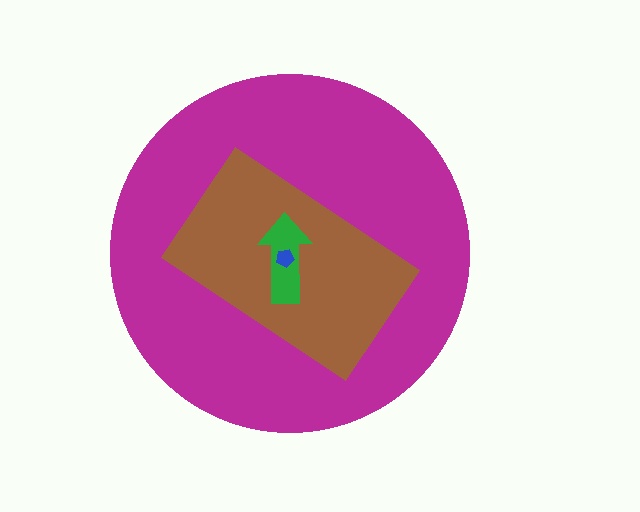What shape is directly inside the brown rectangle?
The green arrow.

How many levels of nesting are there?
4.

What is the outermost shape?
The magenta circle.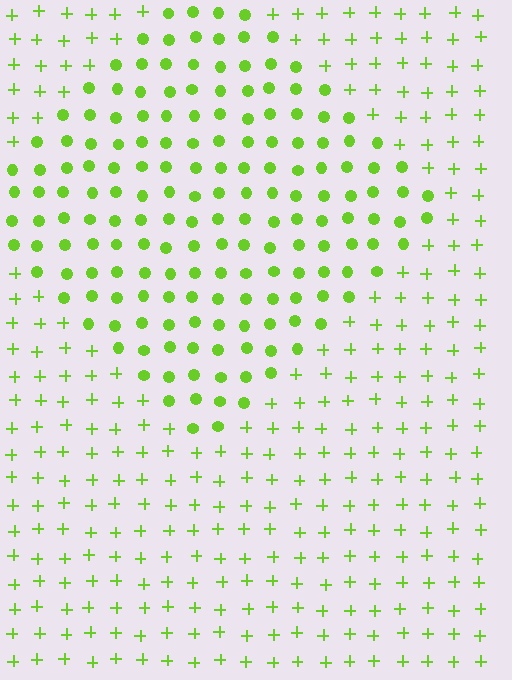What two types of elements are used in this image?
The image uses circles inside the diamond region and plus signs outside it.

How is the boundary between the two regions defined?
The boundary is defined by a change in element shape: circles inside vs. plus signs outside. All elements share the same color and spacing.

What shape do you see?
I see a diamond.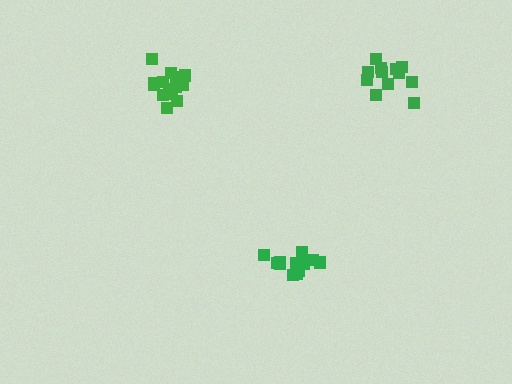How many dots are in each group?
Group 1: 13 dots, Group 2: 15 dots, Group 3: 12 dots (40 total).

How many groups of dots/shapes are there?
There are 3 groups.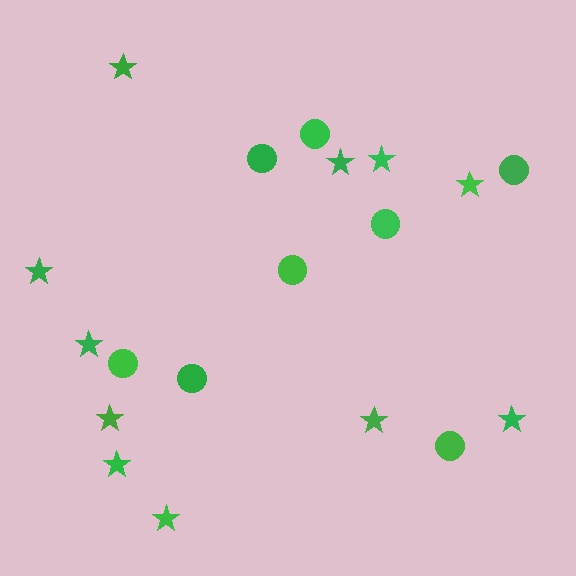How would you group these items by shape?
There are 2 groups: one group of stars (11) and one group of circles (8).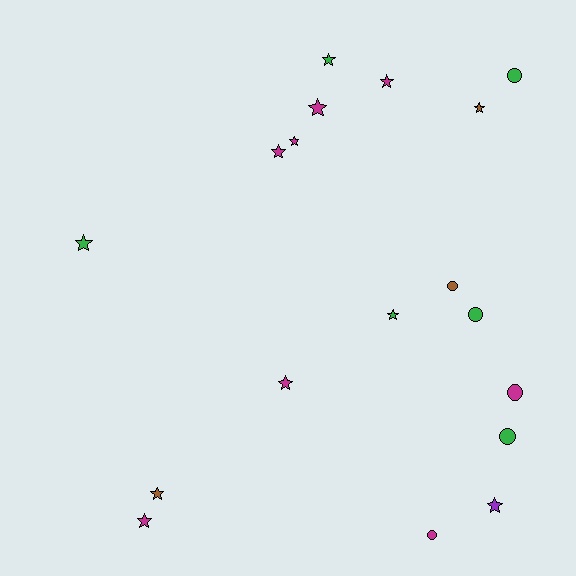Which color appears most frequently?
Magenta, with 8 objects.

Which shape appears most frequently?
Star, with 12 objects.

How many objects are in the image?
There are 18 objects.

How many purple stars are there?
There is 1 purple star.